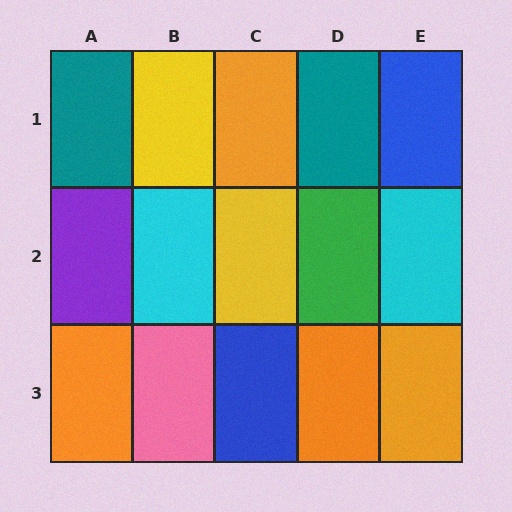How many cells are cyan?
2 cells are cyan.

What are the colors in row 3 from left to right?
Orange, pink, blue, orange, orange.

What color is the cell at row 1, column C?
Orange.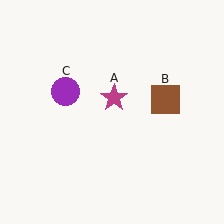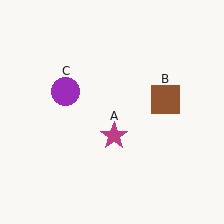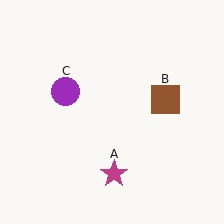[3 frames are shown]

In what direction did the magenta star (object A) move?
The magenta star (object A) moved down.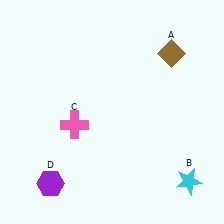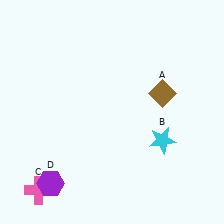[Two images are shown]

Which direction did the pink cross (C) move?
The pink cross (C) moved down.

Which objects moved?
The objects that moved are: the brown diamond (A), the cyan star (B), the pink cross (C).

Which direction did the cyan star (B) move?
The cyan star (B) moved up.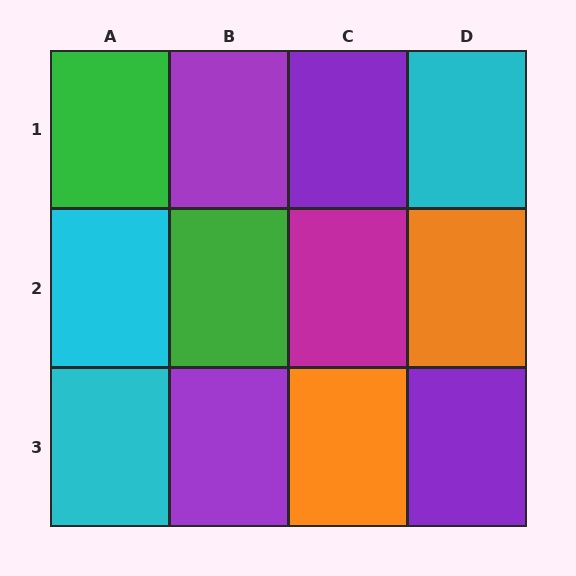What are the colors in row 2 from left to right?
Cyan, green, magenta, orange.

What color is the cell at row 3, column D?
Purple.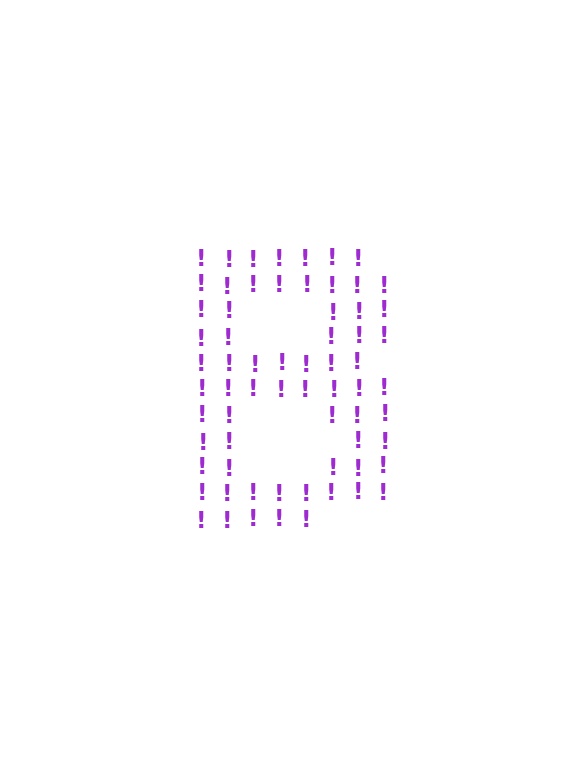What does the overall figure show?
The overall figure shows the letter B.